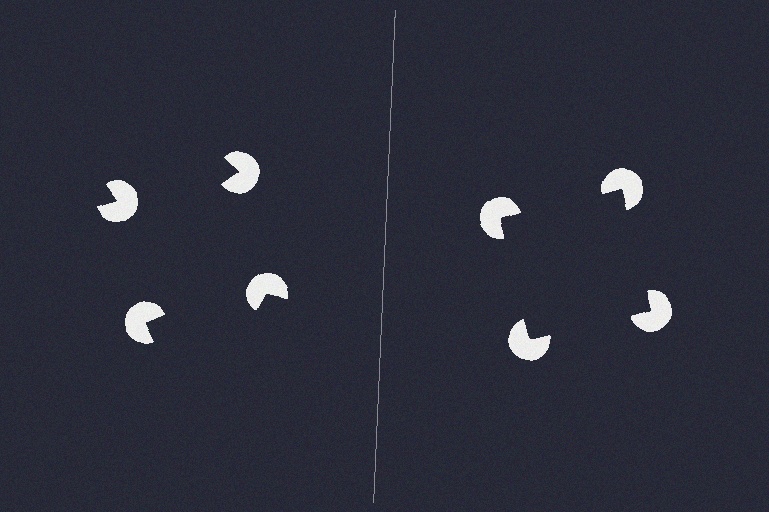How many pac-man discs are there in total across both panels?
8 — 4 on each side.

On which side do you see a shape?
An illusory square appears on the right side. On the left side the wedge cuts are rotated, so no coherent shape forms.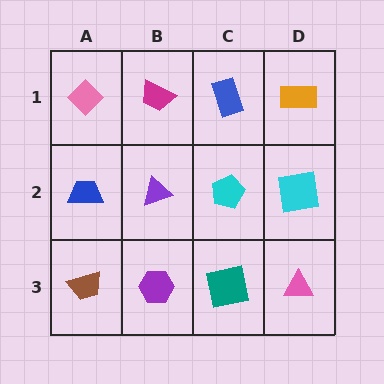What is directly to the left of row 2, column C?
A purple triangle.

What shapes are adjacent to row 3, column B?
A purple triangle (row 2, column B), a brown trapezoid (row 3, column A), a teal square (row 3, column C).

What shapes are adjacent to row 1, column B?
A purple triangle (row 2, column B), a pink diamond (row 1, column A), a blue rectangle (row 1, column C).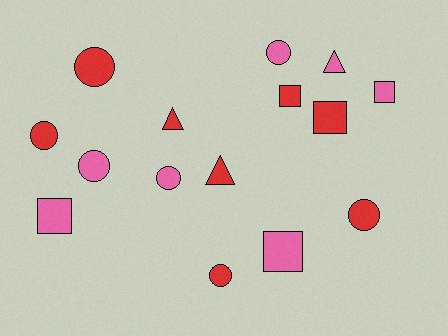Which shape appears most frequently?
Circle, with 7 objects.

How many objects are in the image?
There are 15 objects.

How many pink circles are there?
There are 3 pink circles.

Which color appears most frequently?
Red, with 8 objects.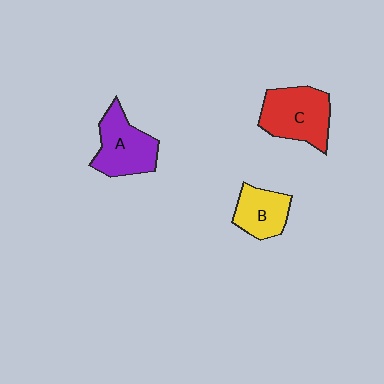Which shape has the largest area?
Shape C (red).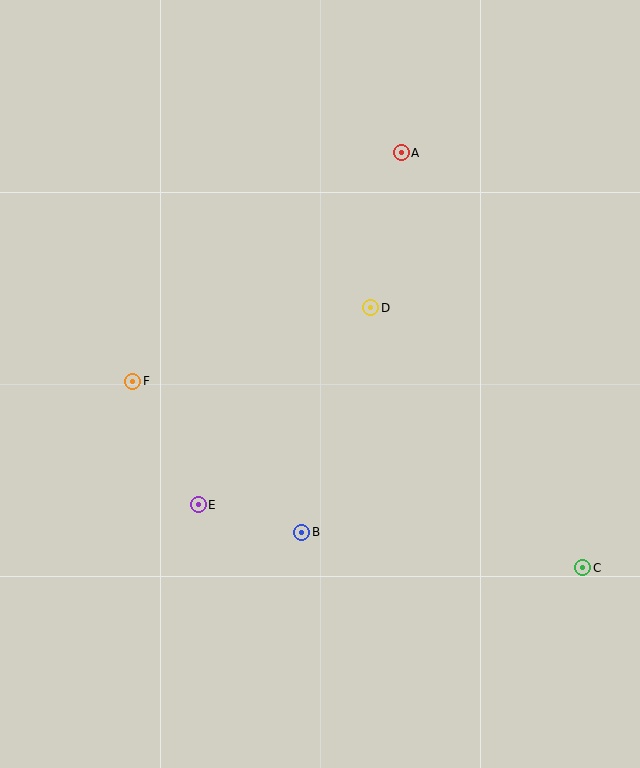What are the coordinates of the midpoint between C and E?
The midpoint between C and E is at (390, 536).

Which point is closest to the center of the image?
Point D at (371, 308) is closest to the center.